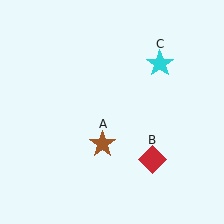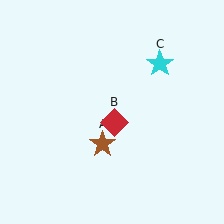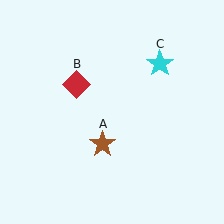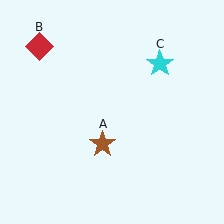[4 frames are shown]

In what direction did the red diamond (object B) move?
The red diamond (object B) moved up and to the left.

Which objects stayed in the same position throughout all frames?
Brown star (object A) and cyan star (object C) remained stationary.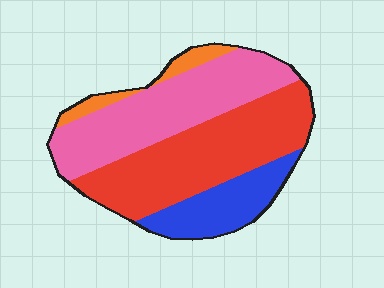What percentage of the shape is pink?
Pink covers about 35% of the shape.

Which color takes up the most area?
Red, at roughly 40%.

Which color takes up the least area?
Orange, at roughly 5%.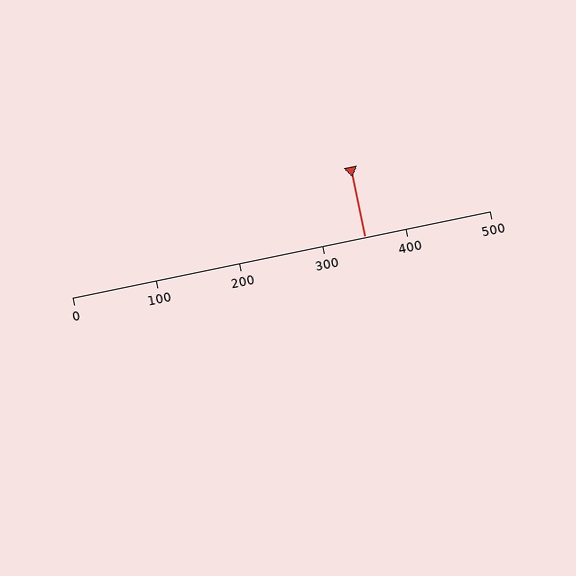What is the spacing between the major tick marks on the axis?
The major ticks are spaced 100 apart.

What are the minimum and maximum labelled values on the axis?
The axis runs from 0 to 500.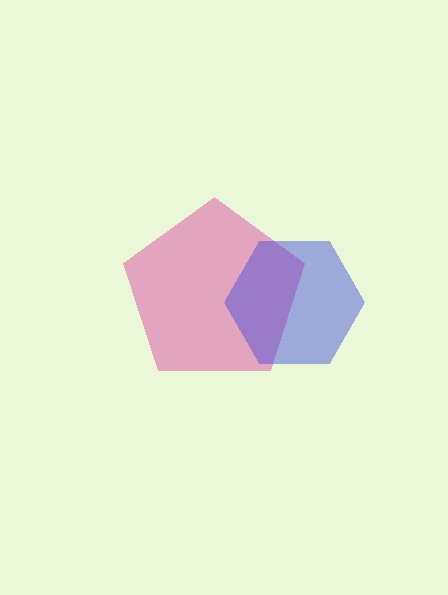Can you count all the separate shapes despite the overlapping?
Yes, there are 2 separate shapes.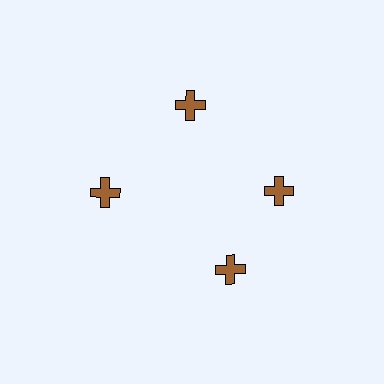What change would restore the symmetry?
The symmetry would be restored by rotating it back into even spacing with its neighbors so that all 4 crosses sit at equal angles and equal distance from the center.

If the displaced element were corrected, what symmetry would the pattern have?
It would have 4-fold rotational symmetry — the pattern would map onto itself every 90 degrees.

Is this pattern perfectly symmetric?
No. The 4 brown crosses are arranged in a ring, but one element near the 6 o'clock position is rotated out of alignment along the ring, breaking the 4-fold rotational symmetry.